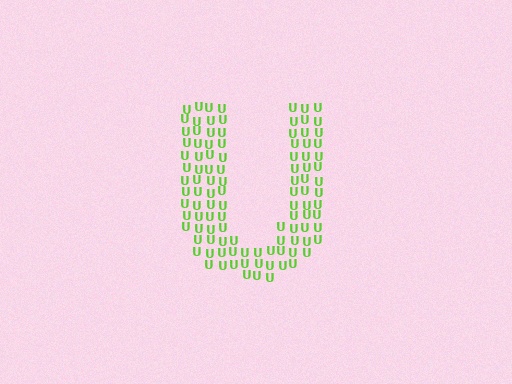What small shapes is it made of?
It is made of small letter U's.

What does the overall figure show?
The overall figure shows the letter U.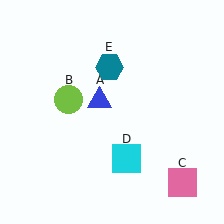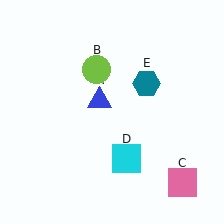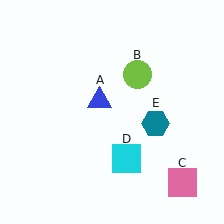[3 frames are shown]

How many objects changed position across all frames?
2 objects changed position: lime circle (object B), teal hexagon (object E).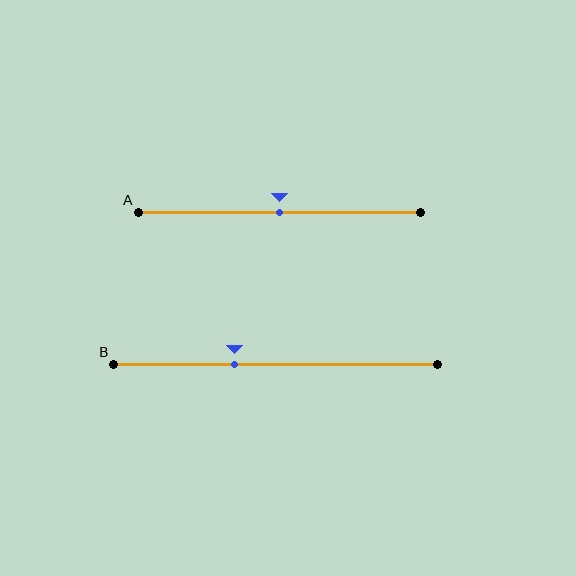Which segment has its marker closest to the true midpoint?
Segment A has its marker closest to the true midpoint.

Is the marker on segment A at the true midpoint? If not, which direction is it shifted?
Yes, the marker on segment A is at the true midpoint.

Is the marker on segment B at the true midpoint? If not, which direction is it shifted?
No, the marker on segment B is shifted to the left by about 13% of the segment length.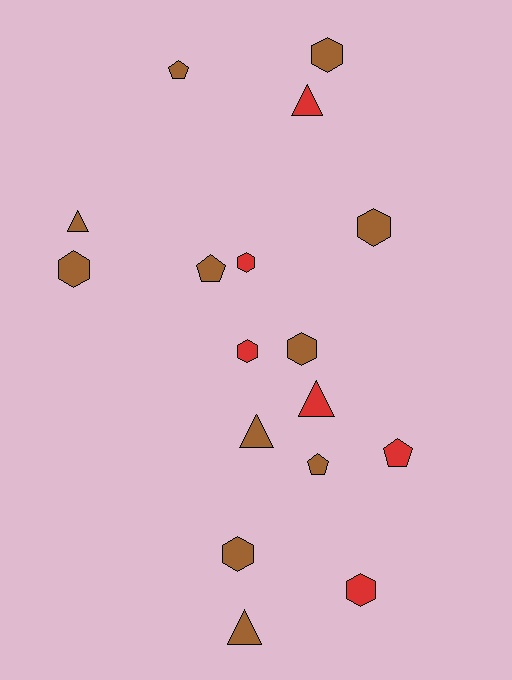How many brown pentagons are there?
There are 3 brown pentagons.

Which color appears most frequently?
Brown, with 11 objects.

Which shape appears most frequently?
Hexagon, with 8 objects.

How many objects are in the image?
There are 17 objects.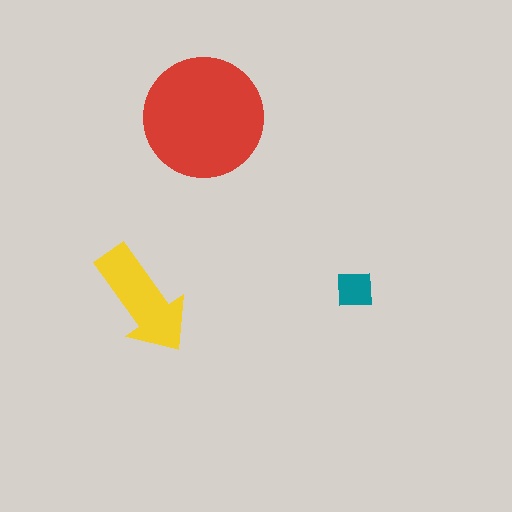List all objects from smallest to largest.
The teal square, the yellow arrow, the red circle.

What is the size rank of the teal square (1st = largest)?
3rd.